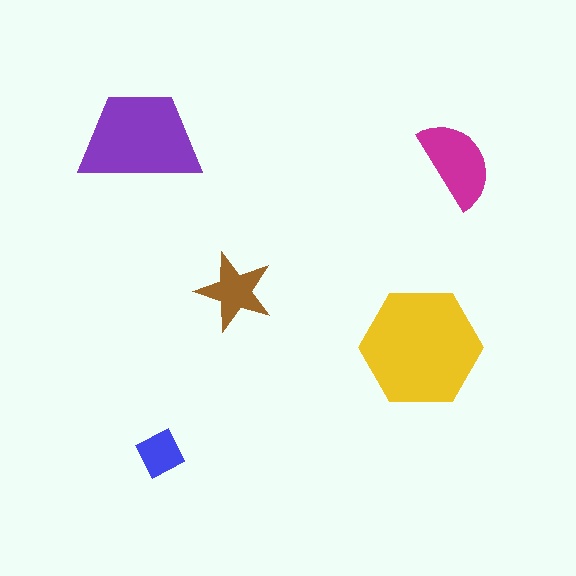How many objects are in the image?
There are 5 objects in the image.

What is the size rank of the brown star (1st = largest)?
4th.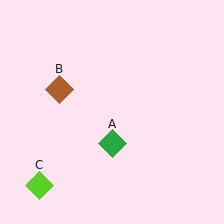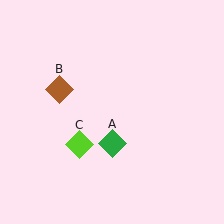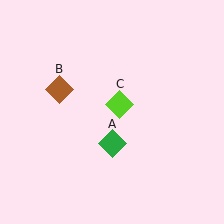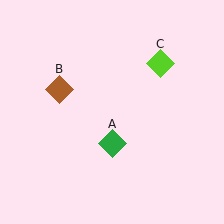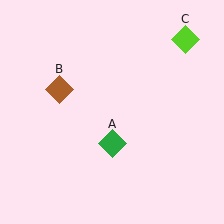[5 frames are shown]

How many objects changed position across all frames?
1 object changed position: lime diamond (object C).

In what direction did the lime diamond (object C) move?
The lime diamond (object C) moved up and to the right.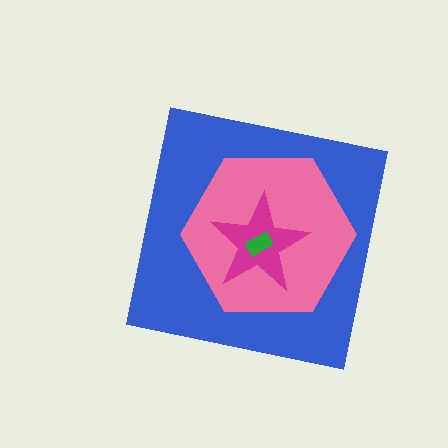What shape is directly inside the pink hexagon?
The magenta star.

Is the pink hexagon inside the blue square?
Yes.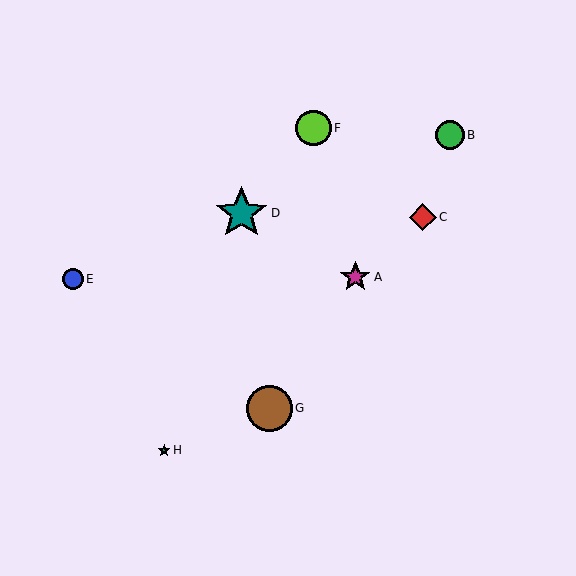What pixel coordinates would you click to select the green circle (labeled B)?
Click at (450, 135) to select the green circle B.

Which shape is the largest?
The teal star (labeled D) is the largest.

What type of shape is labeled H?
Shape H is a teal star.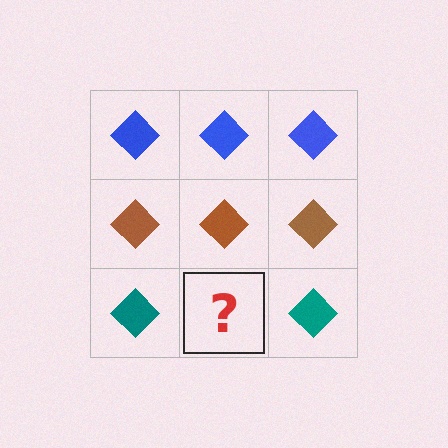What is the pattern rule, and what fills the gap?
The rule is that each row has a consistent color. The gap should be filled with a teal diamond.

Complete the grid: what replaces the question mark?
The question mark should be replaced with a teal diamond.